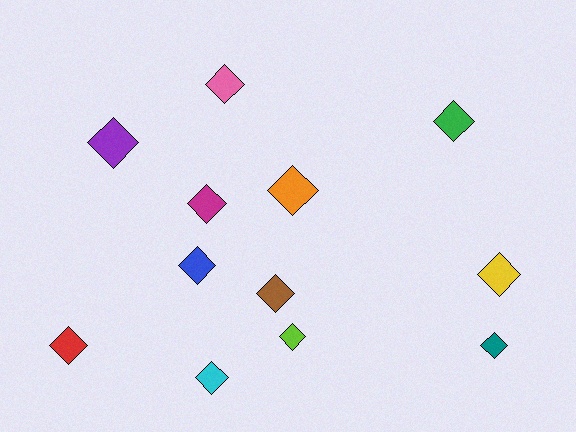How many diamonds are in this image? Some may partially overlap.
There are 12 diamonds.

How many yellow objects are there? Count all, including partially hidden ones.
There is 1 yellow object.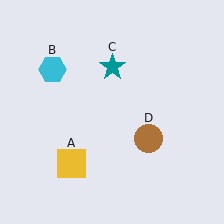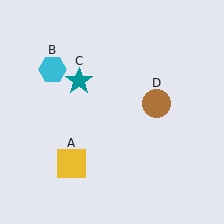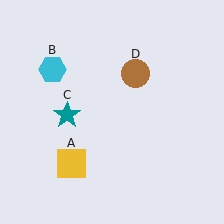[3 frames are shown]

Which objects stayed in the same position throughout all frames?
Yellow square (object A) and cyan hexagon (object B) remained stationary.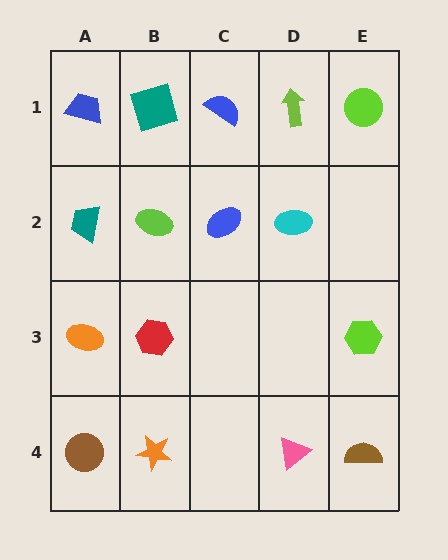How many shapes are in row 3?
3 shapes.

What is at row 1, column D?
A lime arrow.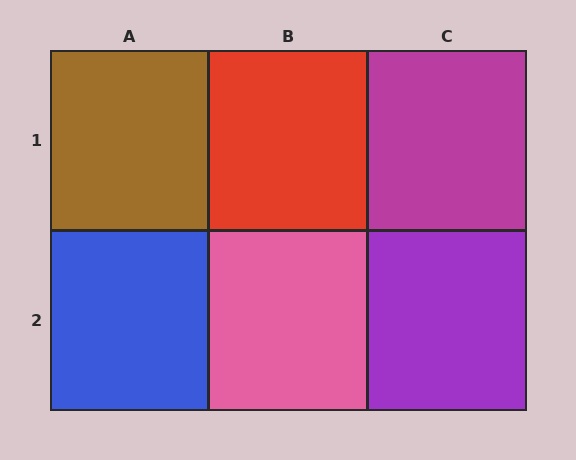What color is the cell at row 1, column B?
Red.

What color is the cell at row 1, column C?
Magenta.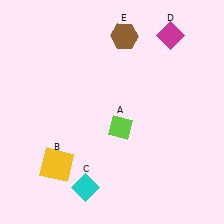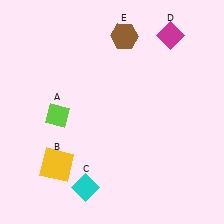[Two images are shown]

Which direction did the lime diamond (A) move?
The lime diamond (A) moved left.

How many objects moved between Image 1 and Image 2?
1 object moved between the two images.